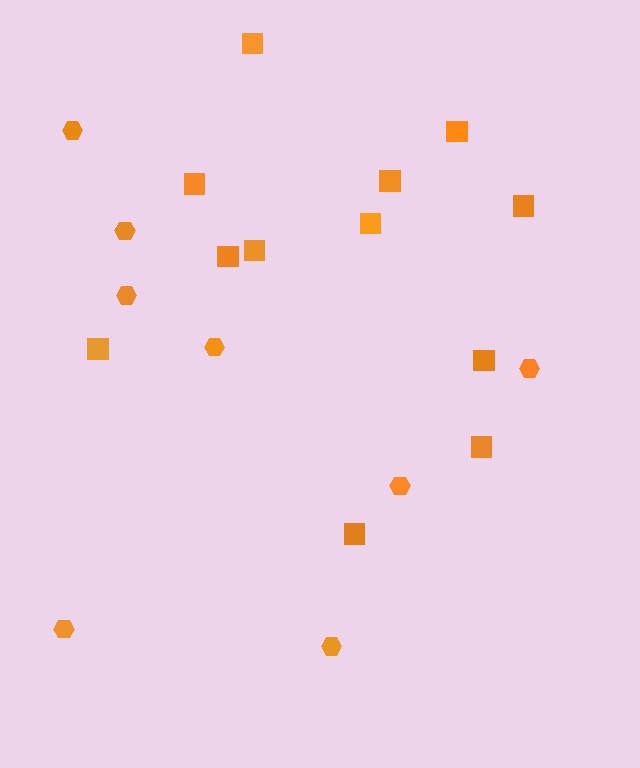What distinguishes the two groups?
There are 2 groups: one group of hexagons (8) and one group of squares (12).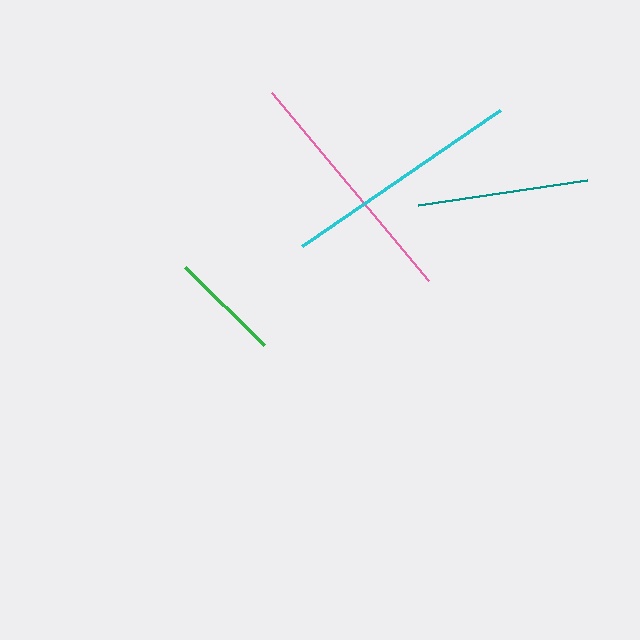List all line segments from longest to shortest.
From longest to shortest: pink, cyan, teal, green.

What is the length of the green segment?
The green segment is approximately 111 pixels long.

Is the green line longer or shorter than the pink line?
The pink line is longer than the green line.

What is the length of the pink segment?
The pink segment is approximately 245 pixels long.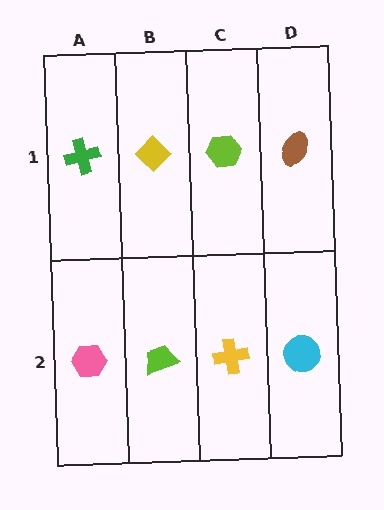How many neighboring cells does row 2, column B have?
3.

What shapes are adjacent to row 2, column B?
A yellow diamond (row 1, column B), a pink hexagon (row 2, column A), a yellow cross (row 2, column C).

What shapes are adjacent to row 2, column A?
A green cross (row 1, column A), a lime trapezoid (row 2, column B).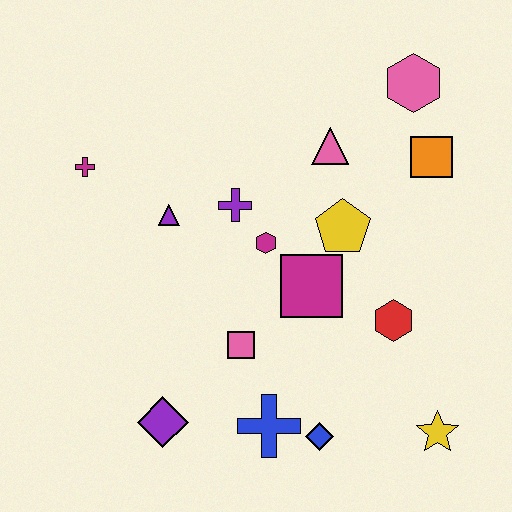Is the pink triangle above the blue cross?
Yes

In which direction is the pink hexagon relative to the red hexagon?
The pink hexagon is above the red hexagon.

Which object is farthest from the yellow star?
The magenta cross is farthest from the yellow star.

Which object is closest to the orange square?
The pink hexagon is closest to the orange square.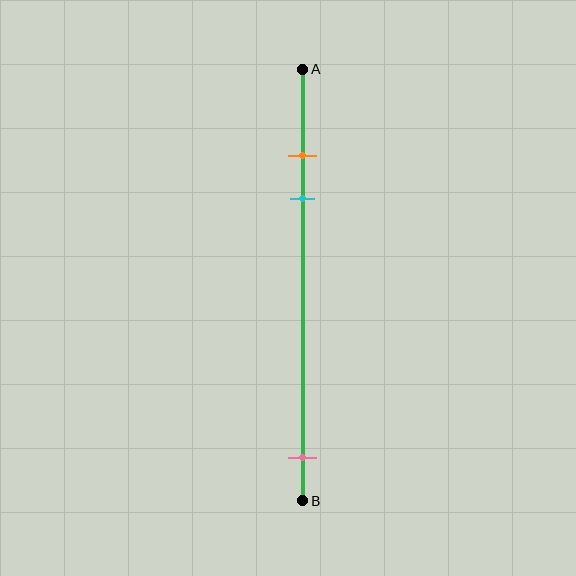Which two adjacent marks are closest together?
The orange and cyan marks are the closest adjacent pair.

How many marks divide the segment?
There are 3 marks dividing the segment.